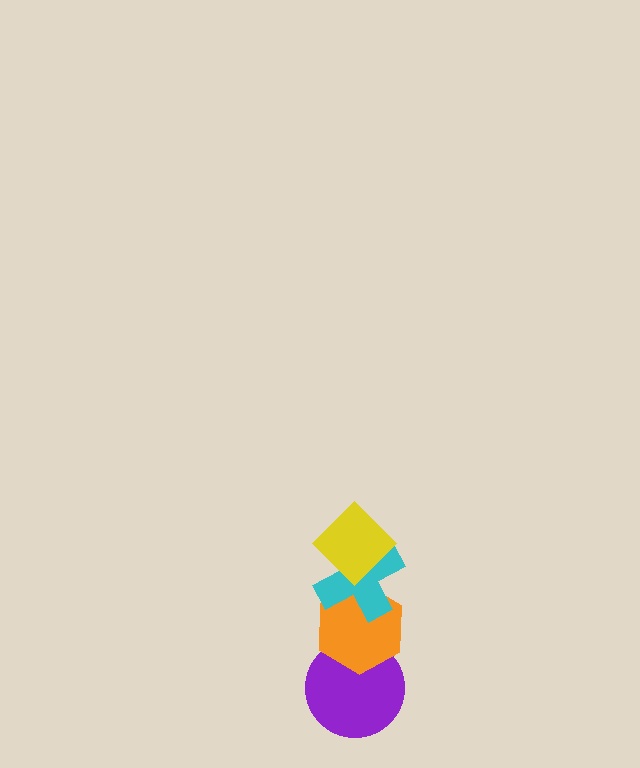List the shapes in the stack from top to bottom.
From top to bottom: the yellow diamond, the cyan cross, the orange hexagon, the purple circle.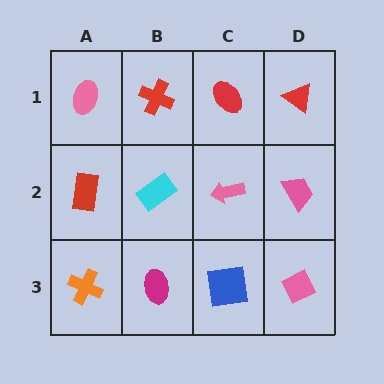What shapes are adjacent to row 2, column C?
A red ellipse (row 1, column C), a blue square (row 3, column C), a cyan rectangle (row 2, column B), a pink trapezoid (row 2, column D).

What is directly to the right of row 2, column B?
A pink arrow.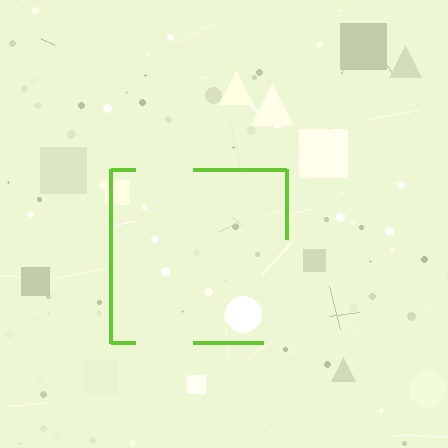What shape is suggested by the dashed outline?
The dashed outline suggests a square.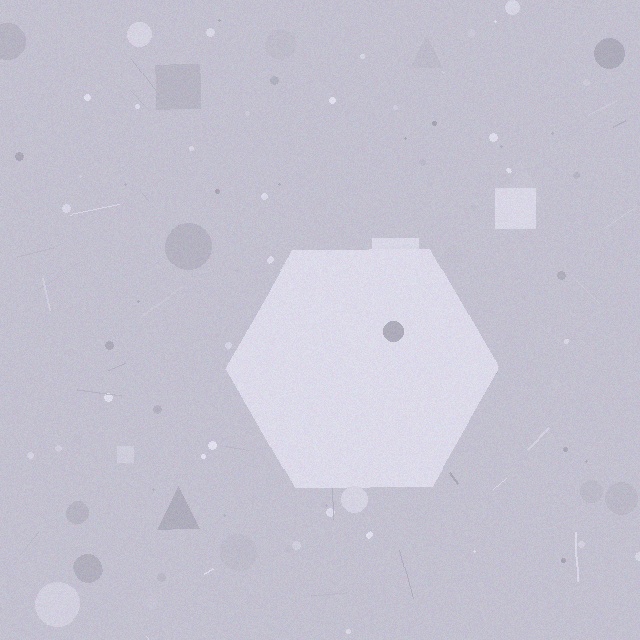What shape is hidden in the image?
A hexagon is hidden in the image.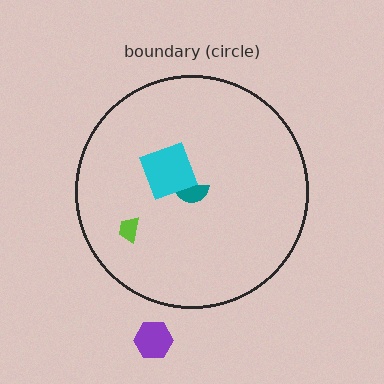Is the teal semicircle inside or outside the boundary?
Inside.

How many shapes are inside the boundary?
3 inside, 1 outside.